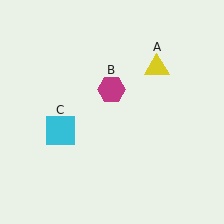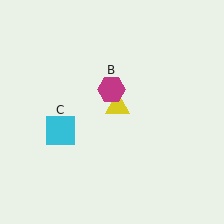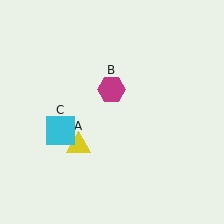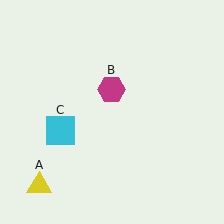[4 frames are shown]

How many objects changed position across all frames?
1 object changed position: yellow triangle (object A).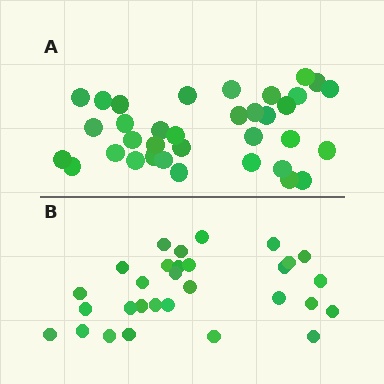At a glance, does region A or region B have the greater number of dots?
Region A (the top region) has more dots.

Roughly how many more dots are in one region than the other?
Region A has about 5 more dots than region B.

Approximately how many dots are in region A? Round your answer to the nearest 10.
About 40 dots. (The exact count is 35, which rounds to 40.)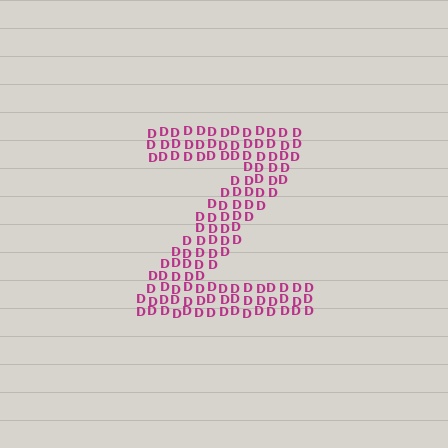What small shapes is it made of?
It is made of small letter D's.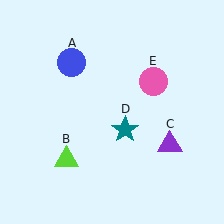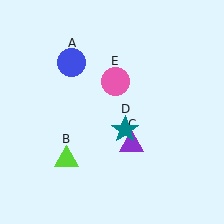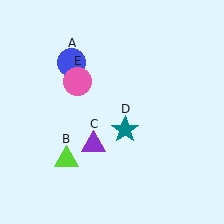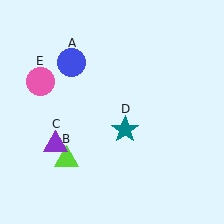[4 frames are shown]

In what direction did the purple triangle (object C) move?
The purple triangle (object C) moved left.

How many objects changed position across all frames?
2 objects changed position: purple triangle (object C), pink circle (object E).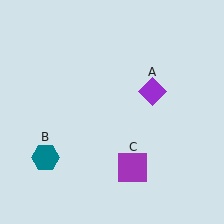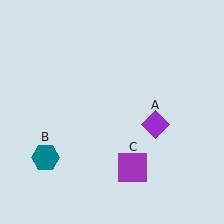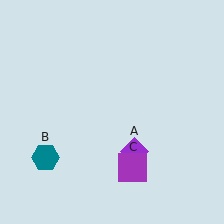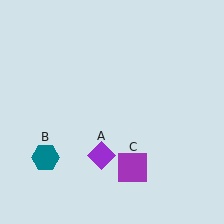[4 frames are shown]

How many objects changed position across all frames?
1 object changed position: purple diamond (object A).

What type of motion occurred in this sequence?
The purple diamond (object A) rotated clockwise around the center of the scene.